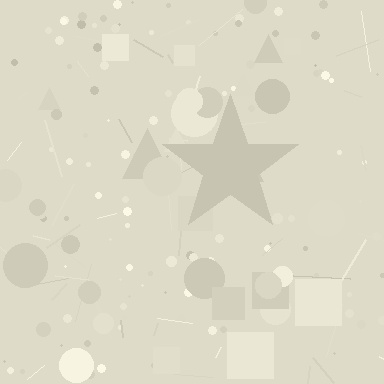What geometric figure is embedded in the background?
A star is embedded in the background.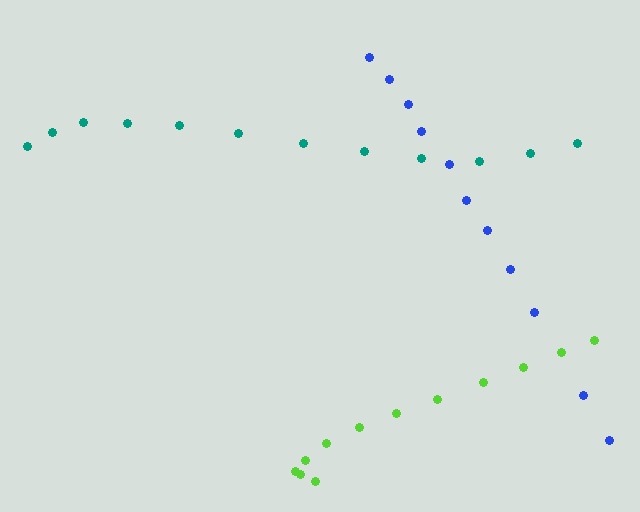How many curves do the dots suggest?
There are 3 distinct paths.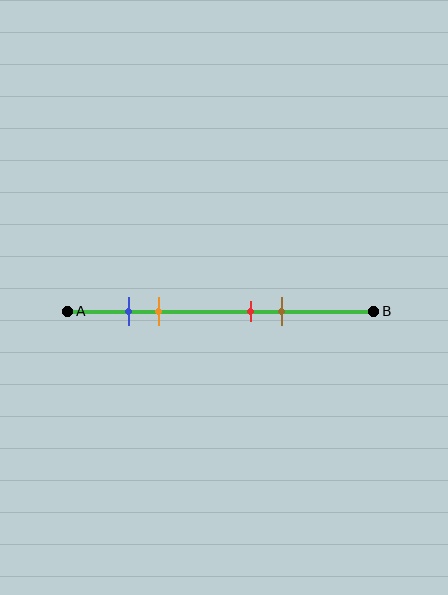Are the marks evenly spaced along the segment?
No, the marks are not evenly spaced.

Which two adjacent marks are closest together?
The blue and orange marks are the closest adjacent pair.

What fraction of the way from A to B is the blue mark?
The blue mark is approximately 20% (0.2) of the way from A to B.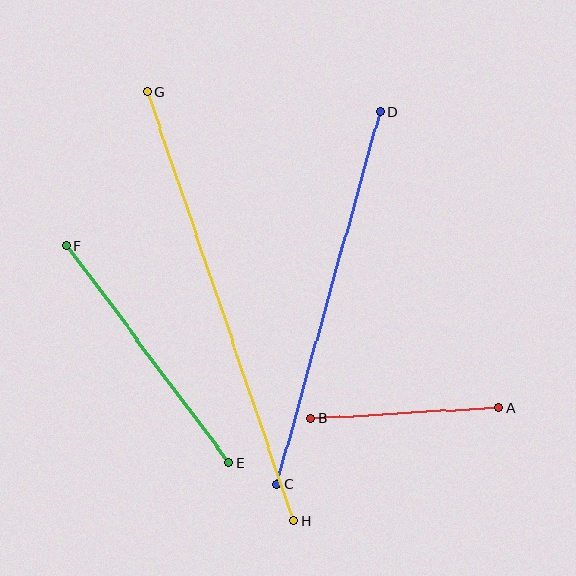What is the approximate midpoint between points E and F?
The midpoint is at approximately (148, 354) pixels.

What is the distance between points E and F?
The distance is approximately 271 pixels.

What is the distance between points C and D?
The distance is approximately 386 pixels.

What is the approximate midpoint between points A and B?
The midpoint is at approximately (405, 413) pixels.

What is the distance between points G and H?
The distance is approximately 454 pixels.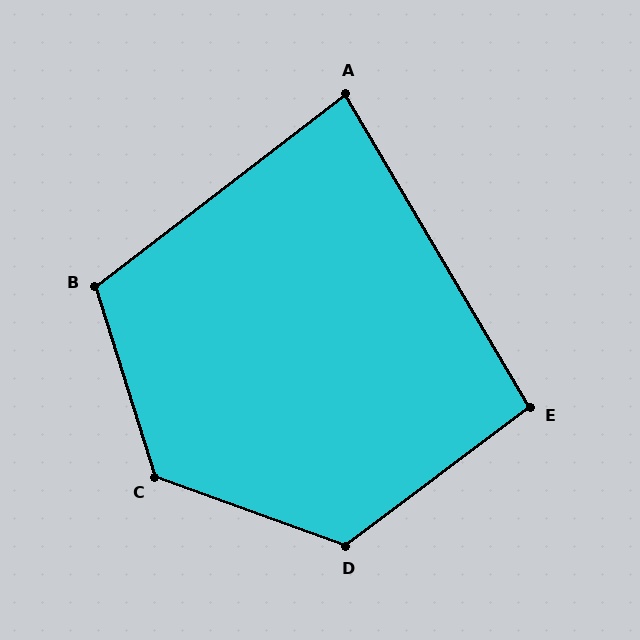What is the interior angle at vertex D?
Approximately 123 degrees (obtuse).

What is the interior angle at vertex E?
Approximately 96 degrees (obtuse).